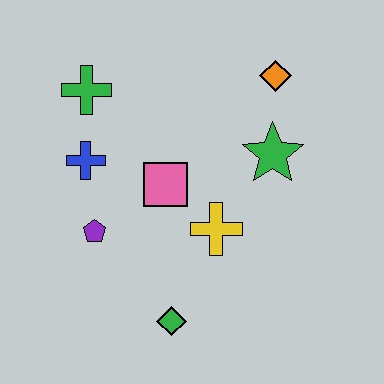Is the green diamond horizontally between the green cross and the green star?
Yes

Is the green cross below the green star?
No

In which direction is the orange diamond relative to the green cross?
The orange diamond is to the right of the green cross.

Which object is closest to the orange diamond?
The green star is closest to the orange diamond.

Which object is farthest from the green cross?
The green diamond is farthest from the green cross.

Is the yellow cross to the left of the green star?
Yes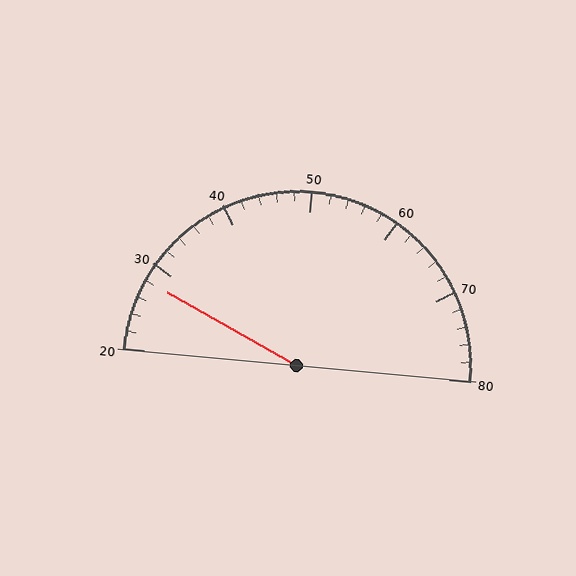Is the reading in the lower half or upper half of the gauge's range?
The reading is in the lower half of the range (20 to 80).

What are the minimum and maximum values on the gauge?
The gauge ranges from 20 to 80.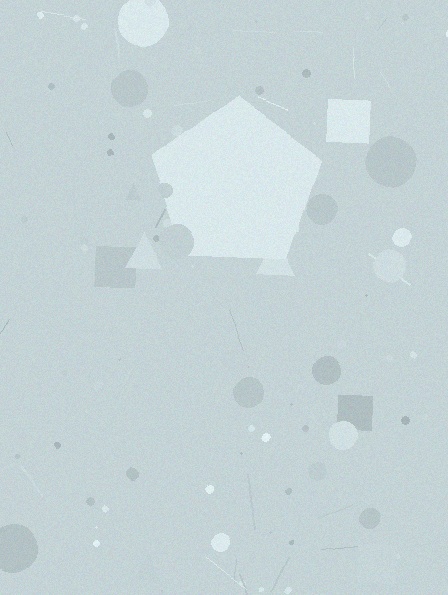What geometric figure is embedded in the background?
A pentagon is embedded in the background.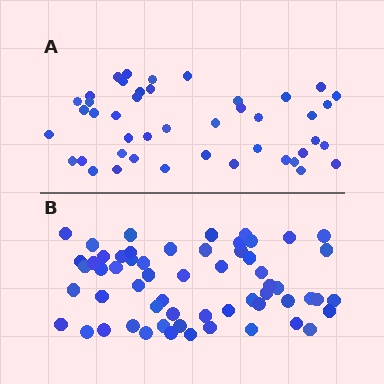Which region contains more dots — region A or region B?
Region B (the bottom region) has more dots.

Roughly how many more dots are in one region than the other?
Region B has approximately 15 more dots than region A.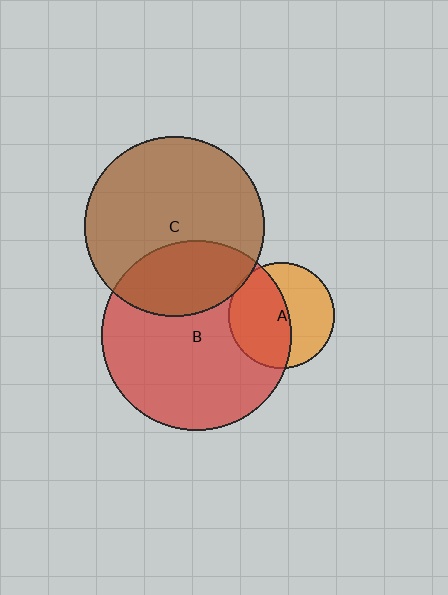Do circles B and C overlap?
Yes.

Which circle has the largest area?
Circle B (red).